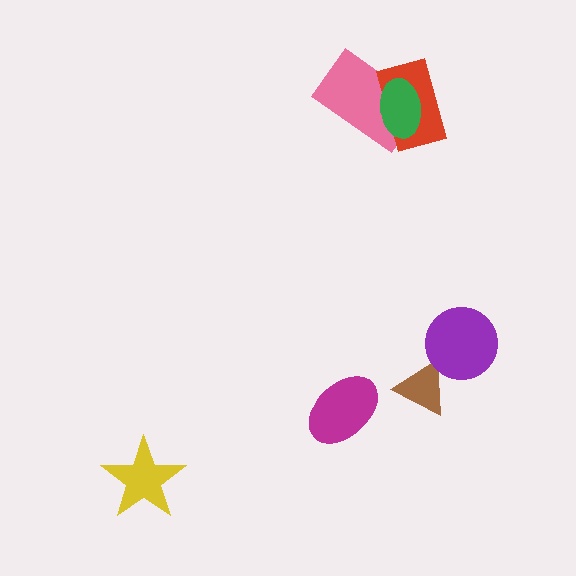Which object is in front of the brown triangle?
The purple circle is in front of the brown triangle.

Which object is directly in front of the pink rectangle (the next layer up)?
The red rectangle is directly in front of the pink rectangle.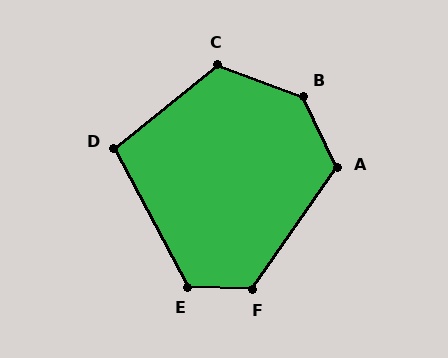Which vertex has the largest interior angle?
B, at approximately 136 degrees.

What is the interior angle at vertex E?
Approximately 120 degrees (obtuse).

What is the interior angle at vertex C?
Approximately 121 degrees (obtuse).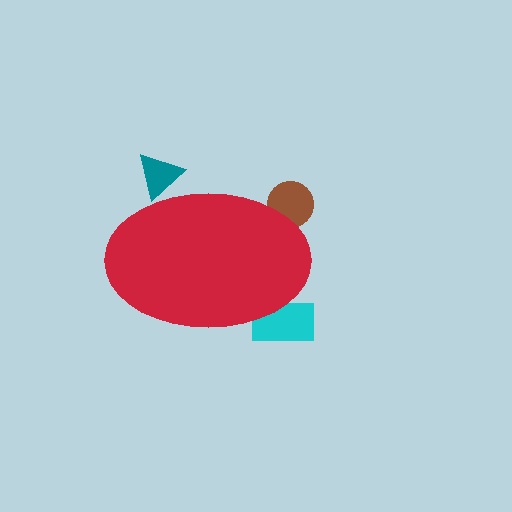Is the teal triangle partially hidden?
Yes, the teal triangle is partially hidden behind the red ellipse.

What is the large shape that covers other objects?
A red ellipse.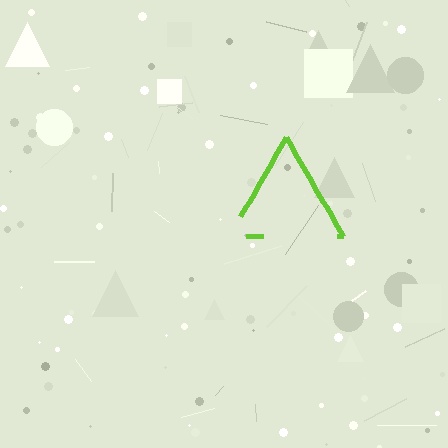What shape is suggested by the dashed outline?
The dashed outline suggests a triangle.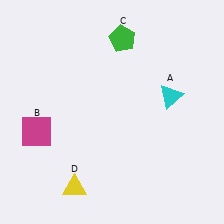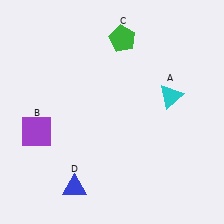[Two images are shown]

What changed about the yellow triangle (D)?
In Image 1, D is yellow. In Image 2, it changed to blue.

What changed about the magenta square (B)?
In Image 1, B is magenta. In Image 2, it changed to purple.